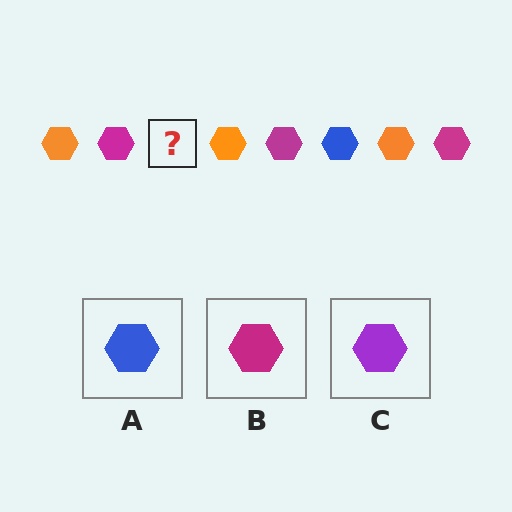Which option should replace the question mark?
Option A.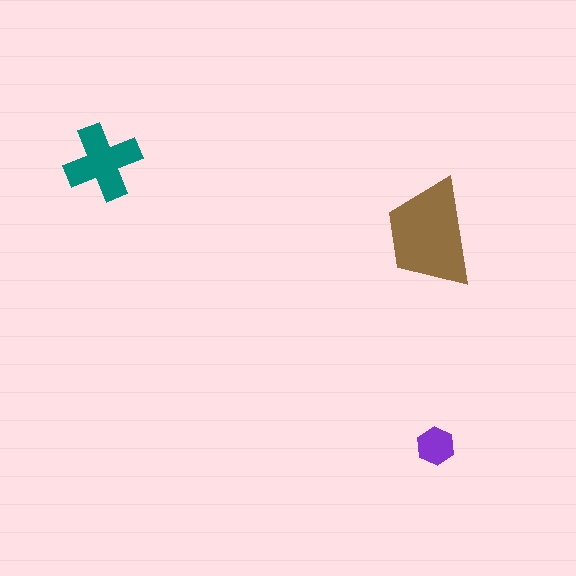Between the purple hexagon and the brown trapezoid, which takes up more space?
The brown trapezoid.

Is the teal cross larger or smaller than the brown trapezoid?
Smaller.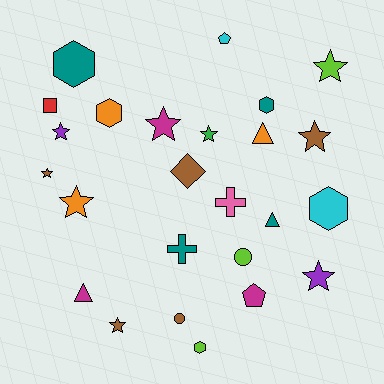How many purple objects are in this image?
There are 2 purple objects.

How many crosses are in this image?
There are 2 crosses.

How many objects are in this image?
There are 25 objects.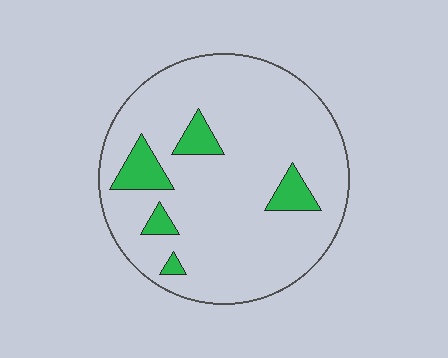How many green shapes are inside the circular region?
5.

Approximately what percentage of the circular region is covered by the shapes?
Approximately 10%.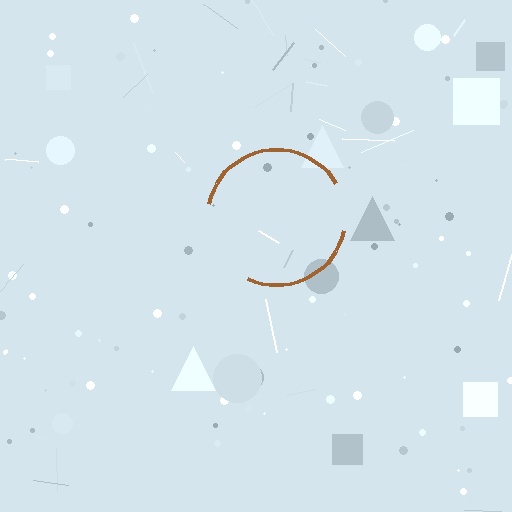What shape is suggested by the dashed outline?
The dashed outline suggests a circle.